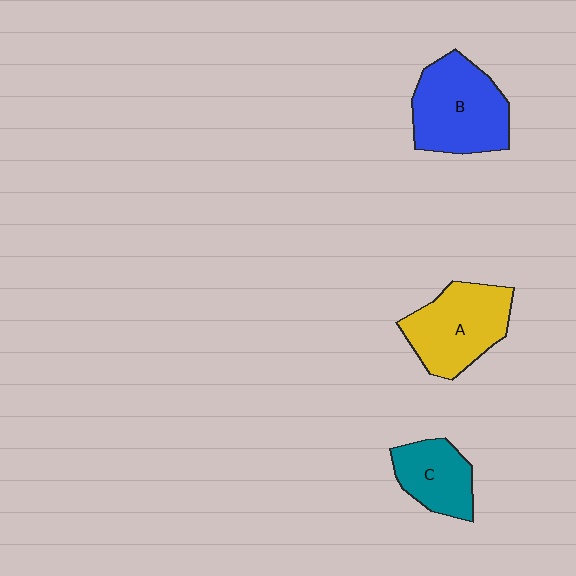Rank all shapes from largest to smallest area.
From largest to smallest: B (blue), A (yellow), C (teal).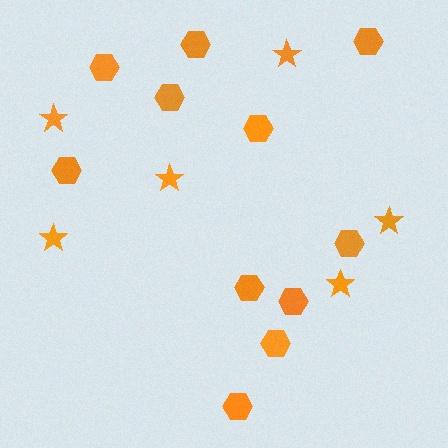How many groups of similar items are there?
There are 2 groups: one group of stars (6) and one group of hexagons (11).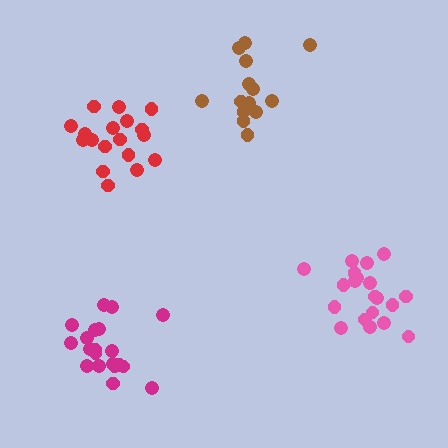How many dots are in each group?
Group 1: 18 dots, Group 2: 15 dots, Group 3: 20 dots, Group 4: 20 dots (73 total).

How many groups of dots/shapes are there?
There are 4 groups.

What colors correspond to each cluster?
The clusters are colored: red, brown, pink, magenta.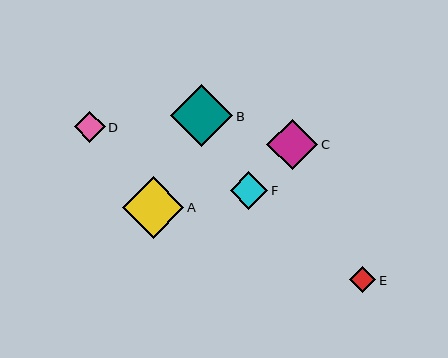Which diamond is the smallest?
Diamond E is the smallest with a size of approximately 26 pixels.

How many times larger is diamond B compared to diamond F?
Diamond B is approximately 1.7 times the size of diamond F.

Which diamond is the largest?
Diamond B is the largest with a size of approximately 62 pixels.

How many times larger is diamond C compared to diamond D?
Diamond C is approximately 1.6 times the size of diamond D.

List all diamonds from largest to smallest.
From largest to smallest: B, A, C, F, D, E.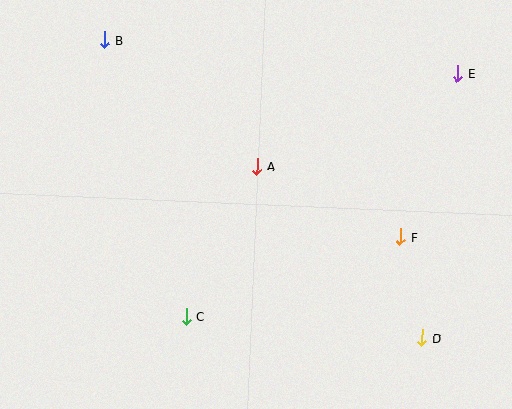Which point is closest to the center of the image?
Point A at (257, 166) is closest to the center.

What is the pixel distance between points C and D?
The distance between C and D is 237 pixels.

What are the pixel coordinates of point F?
Point F is at (401, 237).